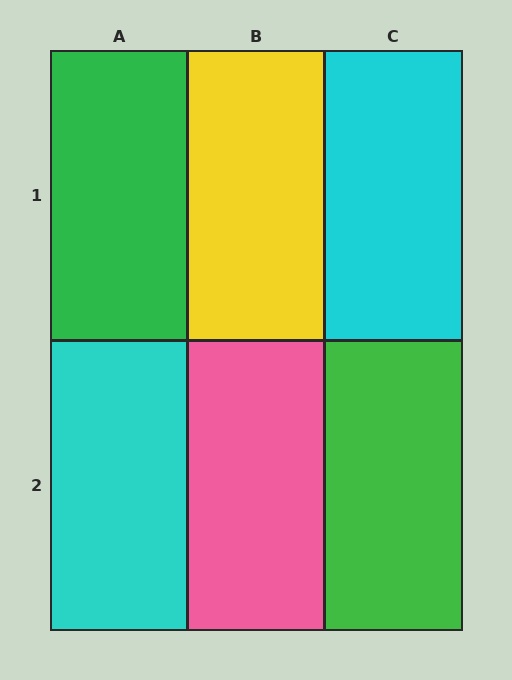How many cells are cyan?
2 cells are cyan.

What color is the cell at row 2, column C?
Green.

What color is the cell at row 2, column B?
Pink.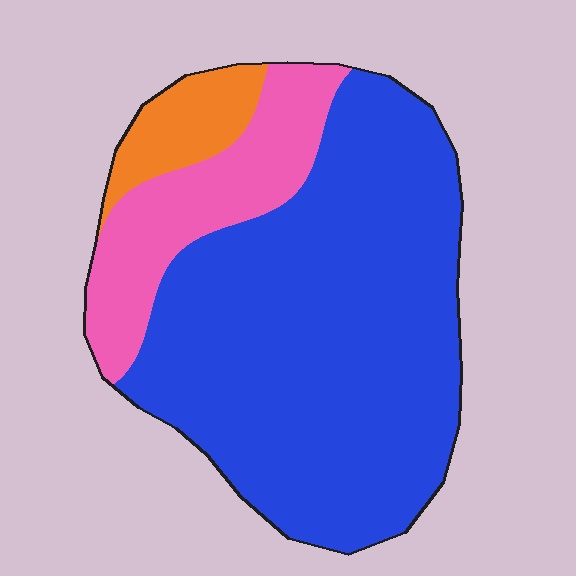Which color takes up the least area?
Orange, at roughly 10%.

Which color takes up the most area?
Blue, at roughly 70%.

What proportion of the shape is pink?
Pink takes up between a sixth and a third of the shape.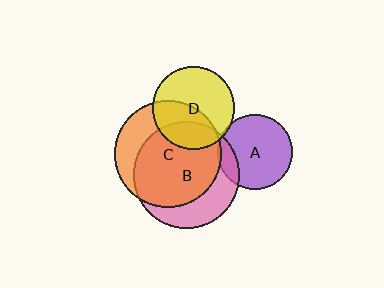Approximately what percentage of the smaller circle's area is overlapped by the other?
Approximately 65%.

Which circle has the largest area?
Circle C (orange).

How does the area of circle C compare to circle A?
Approximately 2.0 times.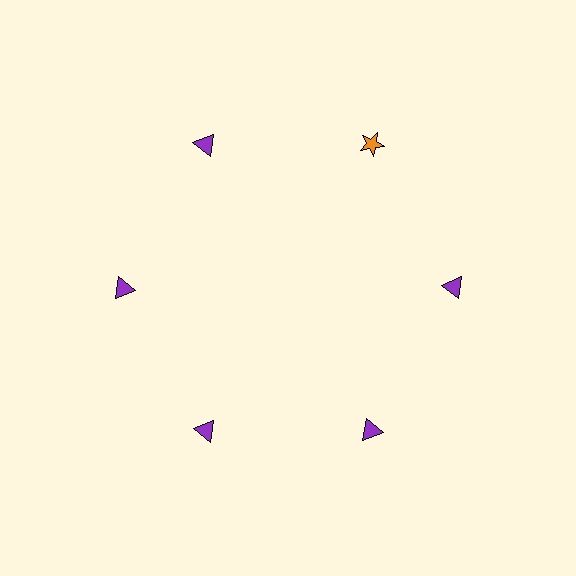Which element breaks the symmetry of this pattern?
The orange star at roughly the 1 o'clock position breaks the symmetry. All other shapes are purple triangles.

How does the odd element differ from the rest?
It differs in both color (orange instead of purple) and shape (star instead of triangle).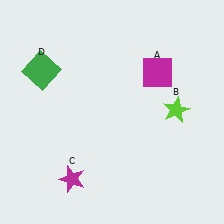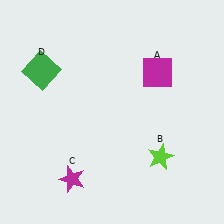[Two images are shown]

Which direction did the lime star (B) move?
The lime star (B) moved down.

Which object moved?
The lime star (B) moved down.